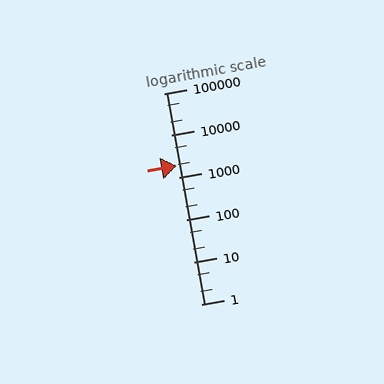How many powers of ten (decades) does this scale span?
The scale spans 5 decades, from 1 to 100000.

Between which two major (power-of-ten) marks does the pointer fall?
The pointer is between 1000 and 10000.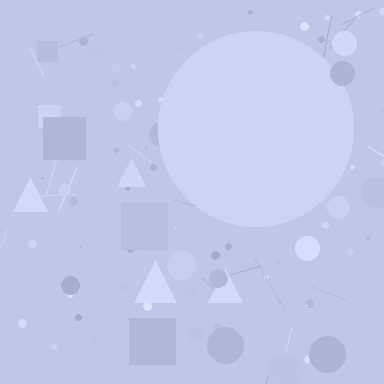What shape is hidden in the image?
A circle is hidden in the image.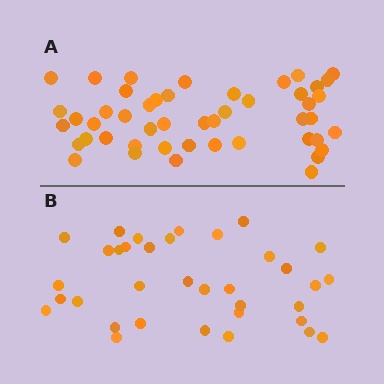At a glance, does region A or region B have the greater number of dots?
Region A (the top region) has more dots.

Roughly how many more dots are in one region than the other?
Region A has approximately 15 more dots than region B.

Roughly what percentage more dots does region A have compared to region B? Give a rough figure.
About 35% more.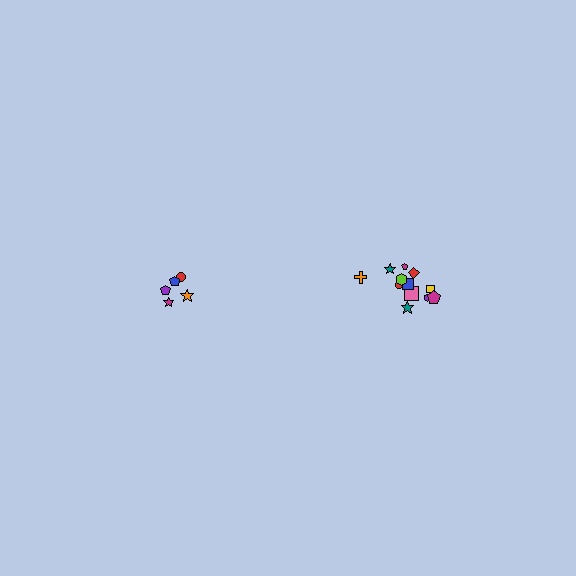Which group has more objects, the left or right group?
The right group.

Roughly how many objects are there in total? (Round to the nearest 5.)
Roughly 15 objects in total.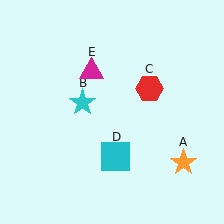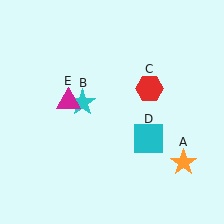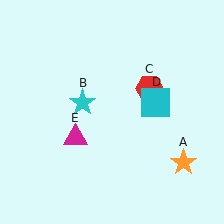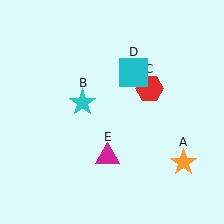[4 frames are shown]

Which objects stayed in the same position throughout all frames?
Orange star (object A) and cyan star (object B) and red hexagon (object C) remained stationary.